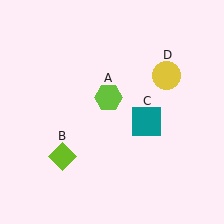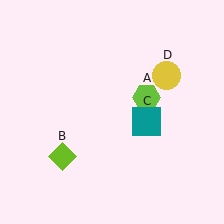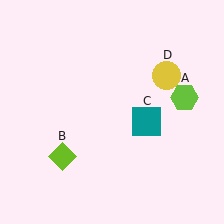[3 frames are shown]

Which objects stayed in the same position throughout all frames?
Lime diamond (object B) and teal square (object C) and yellow circle (object D) remained stationary.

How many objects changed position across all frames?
1 object changed position: lime hexagon (object A).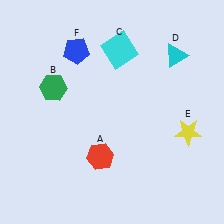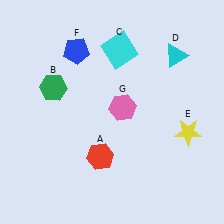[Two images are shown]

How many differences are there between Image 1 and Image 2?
There is 1 difference between the two images.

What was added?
A pink hexagon (G) was added in Image 2.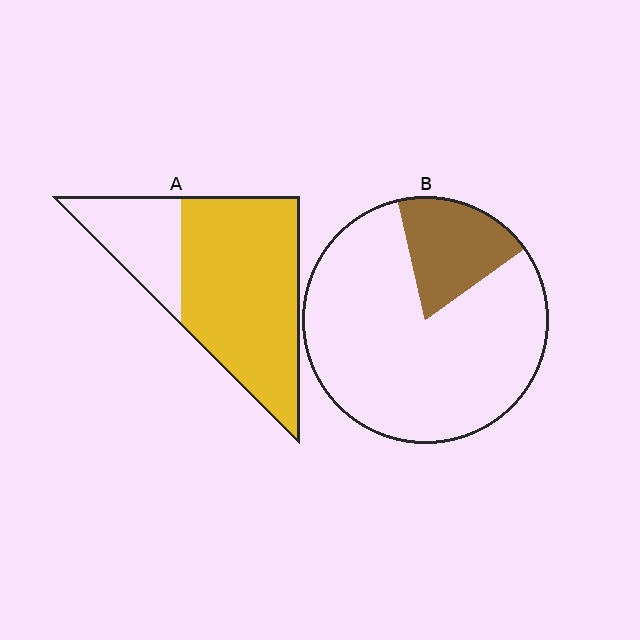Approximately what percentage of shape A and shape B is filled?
A is approximately 75% and B is approximately 20%.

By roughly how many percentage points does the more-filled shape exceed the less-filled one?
By roughly 55 percentage points (A over B).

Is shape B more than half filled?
No.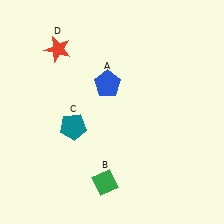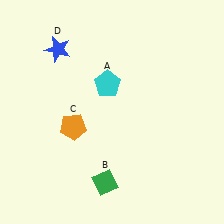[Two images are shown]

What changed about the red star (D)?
In Image 1, D is red. In Image 2, it changed to blue.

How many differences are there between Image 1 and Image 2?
There are 3 differences between the two images.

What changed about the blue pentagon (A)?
In Image 1, A is blue. In Image 2, it changed to cyan.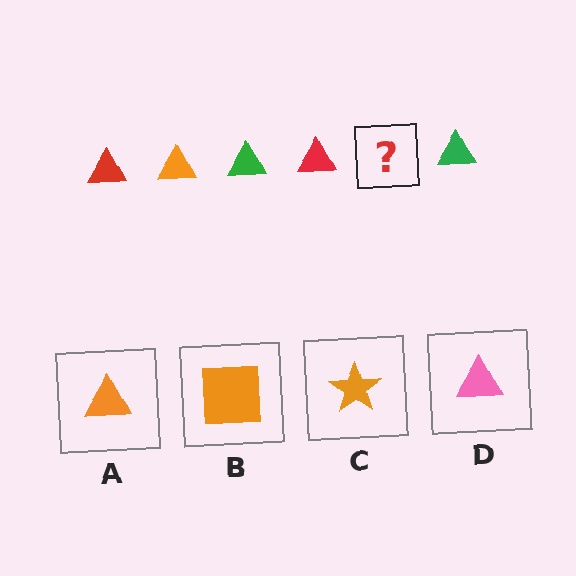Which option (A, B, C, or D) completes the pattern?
A.